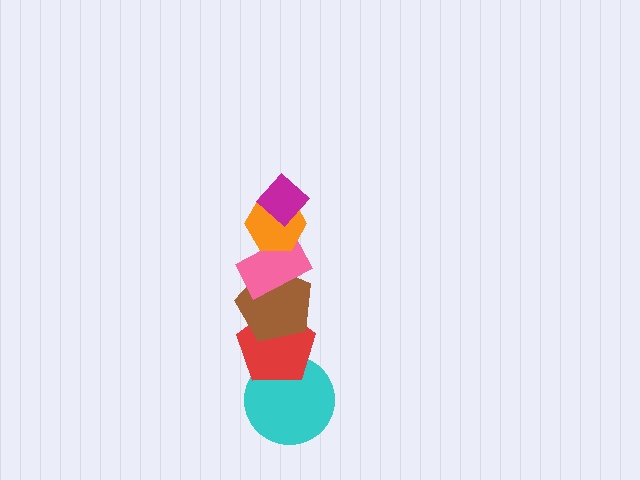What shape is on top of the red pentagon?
The brown pentagon is on top of the red pentagon.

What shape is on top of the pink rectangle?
The orange hexagon is on top of the pink rectangle.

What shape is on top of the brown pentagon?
The pink rectangle is on top of the brown pentagon.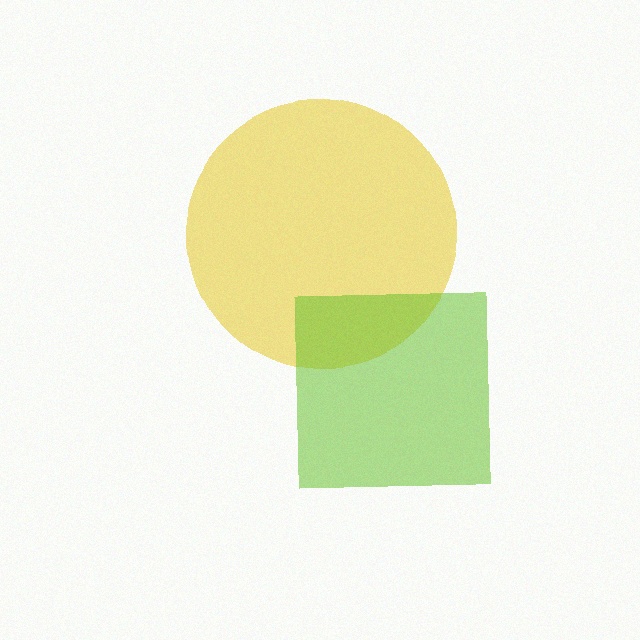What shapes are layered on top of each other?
The layered shapes are: a yellow circle, a lime square.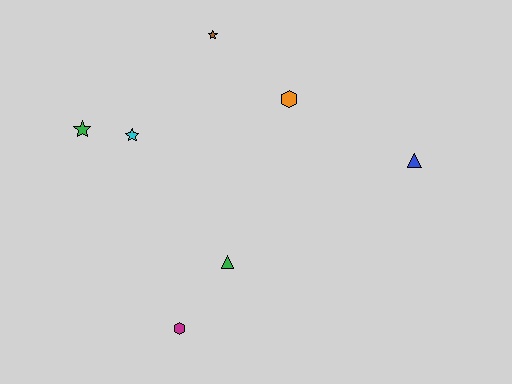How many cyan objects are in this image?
There is 1 cyan object.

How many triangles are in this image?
There are 2 triangles.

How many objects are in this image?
There are 7 objects.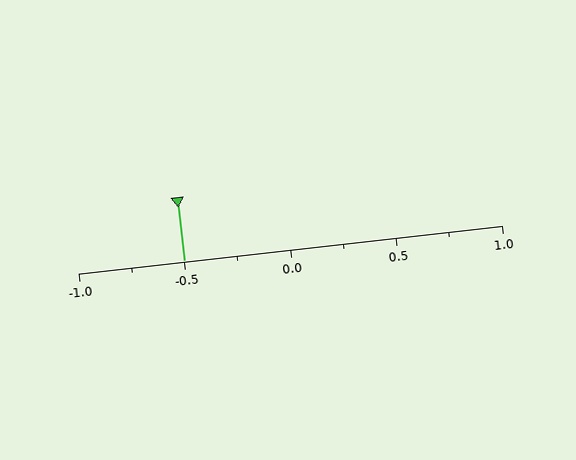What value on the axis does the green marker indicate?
The marker indicates approximately -0.5.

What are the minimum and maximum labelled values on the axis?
The axis runs from -1.0 to 1.0.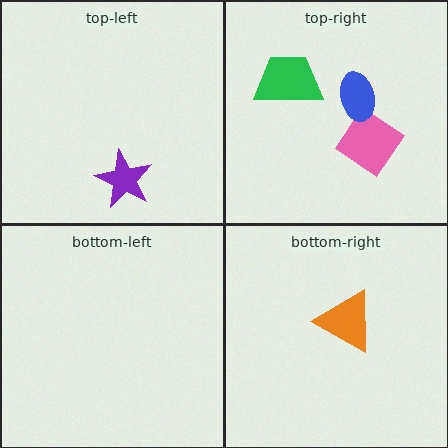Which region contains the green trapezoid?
The top-right region.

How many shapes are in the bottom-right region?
1.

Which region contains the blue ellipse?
The top-right region.